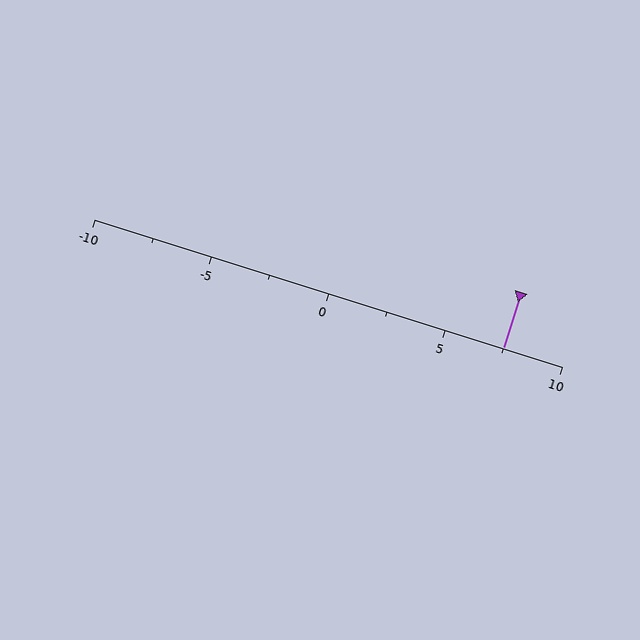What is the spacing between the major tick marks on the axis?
The major ticks are spaced 5 apart.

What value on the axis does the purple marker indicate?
The marker indicates approximately 7.5.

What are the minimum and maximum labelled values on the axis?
The axis runs from -10 to 10.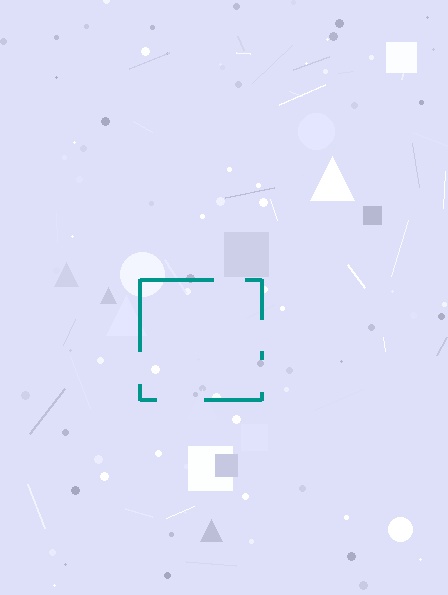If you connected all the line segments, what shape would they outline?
They would outline a square.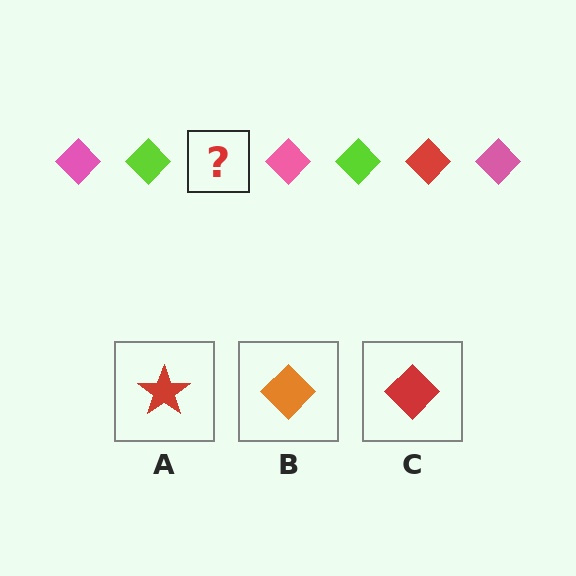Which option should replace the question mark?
Option C.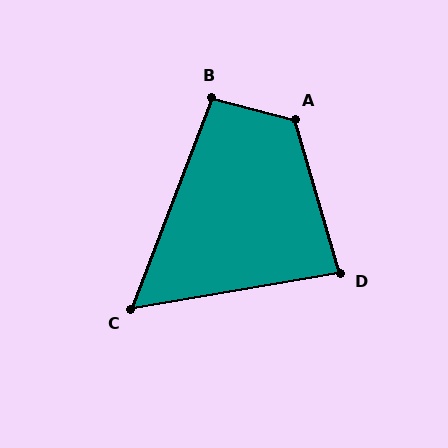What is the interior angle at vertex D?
Approximately 83 degrees (acute).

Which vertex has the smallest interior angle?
C, at approximately 59 degrees.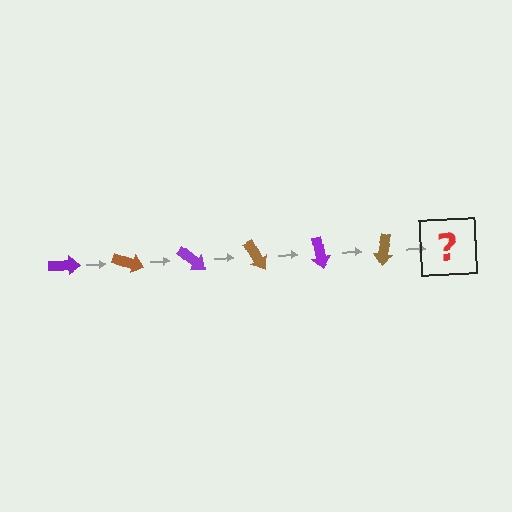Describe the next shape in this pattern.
It should be a purple arrow, rotated 120 degrees from the start.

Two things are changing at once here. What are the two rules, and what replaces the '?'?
The two rules are that it rotates 20 degrees each step and the color cycles through purple and brown. The '?' should be a purple arrow, rotated 120 degrees from the start.